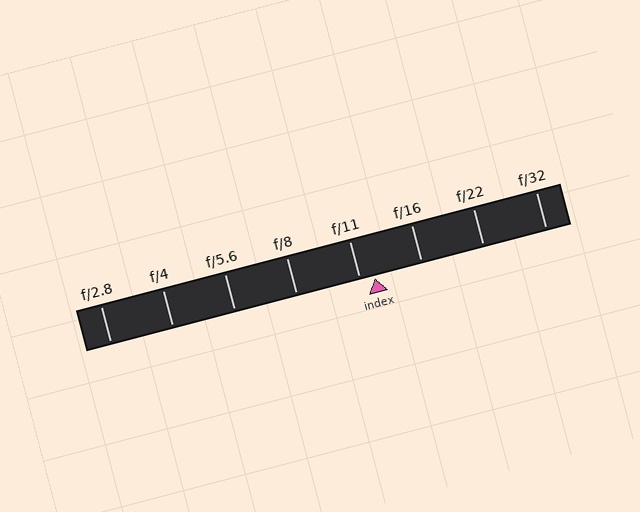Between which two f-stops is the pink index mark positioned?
The index mark is between f/11 and f/16.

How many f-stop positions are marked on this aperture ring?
There are 8 f-stop positions marked.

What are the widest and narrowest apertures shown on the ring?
The widest aperture shown is f/2.8 and the narrowest is f/32.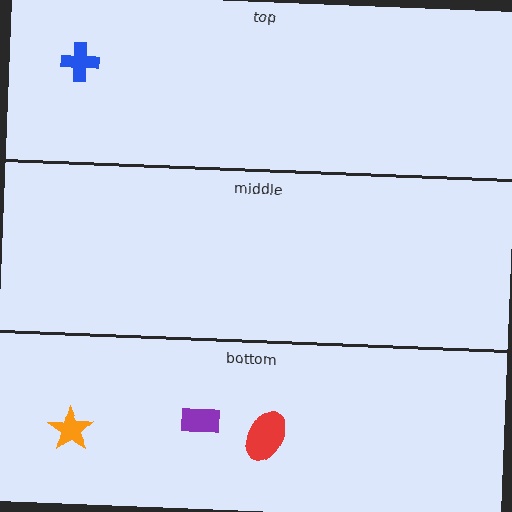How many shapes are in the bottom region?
3.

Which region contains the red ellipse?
The bottom region.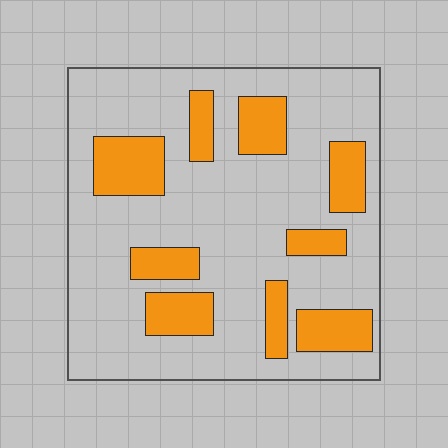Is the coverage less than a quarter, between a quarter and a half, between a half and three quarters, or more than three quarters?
Less than a quarter.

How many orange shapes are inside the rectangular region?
9.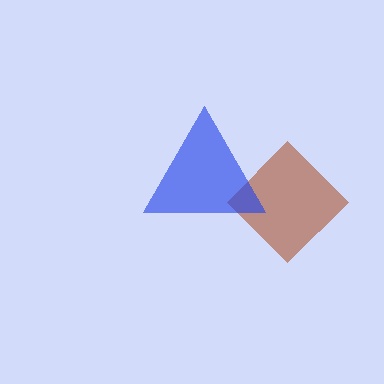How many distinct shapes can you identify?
There are 2 distinct shapes: a brown diamond, a blue triangle.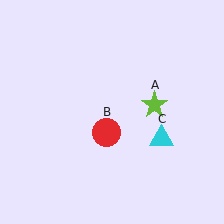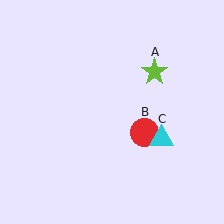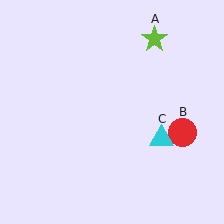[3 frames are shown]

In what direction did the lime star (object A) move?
The lime star (object A) moved up.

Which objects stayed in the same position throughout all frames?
Cyan triangle (object C) remained stationary.